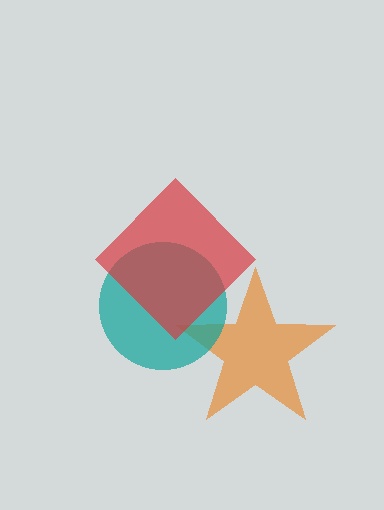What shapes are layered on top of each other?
The layered shapes are: an orange star, a teal circle, a red diamond.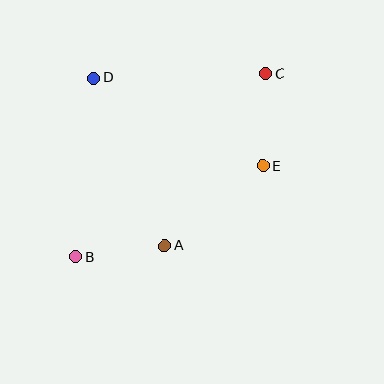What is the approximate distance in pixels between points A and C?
The distance between A and C is approximately 200 pixels.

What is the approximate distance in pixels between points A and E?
The distance between A and E is approximately 127 pixels.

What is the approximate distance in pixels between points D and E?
The distance between D and E is approximately 190 pixels.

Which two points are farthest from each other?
Points B and C are farthest from each other.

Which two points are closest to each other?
Points A and B are closest to each other.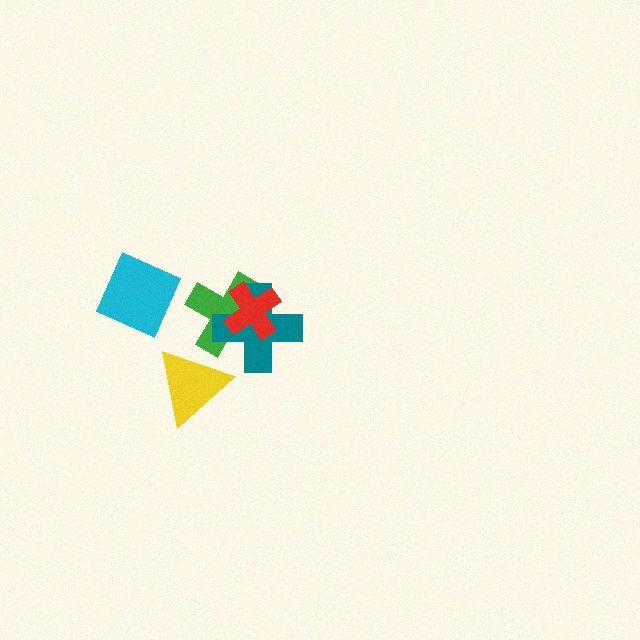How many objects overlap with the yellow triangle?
0 objects overlap with the yellow triangle.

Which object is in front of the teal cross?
The red cross is in front of the teal cross.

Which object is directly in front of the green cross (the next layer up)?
The teal cross is directly in front of the green cross.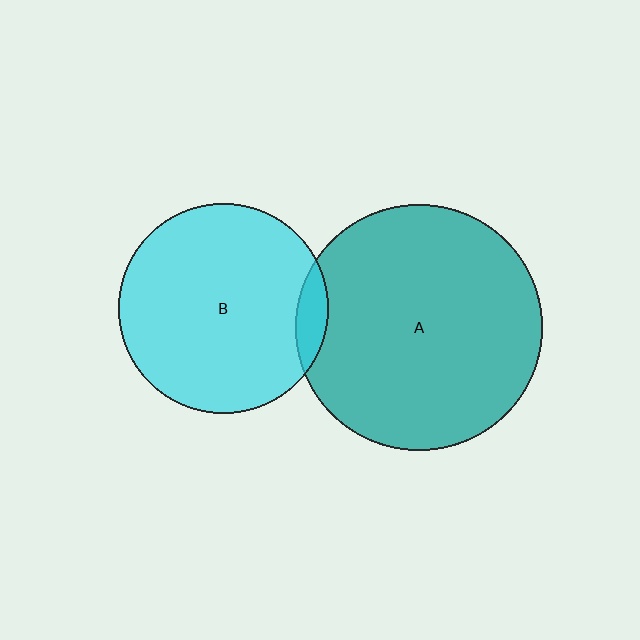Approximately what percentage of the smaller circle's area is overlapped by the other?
Approximately 5%.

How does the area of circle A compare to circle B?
Approximately 1.4 times.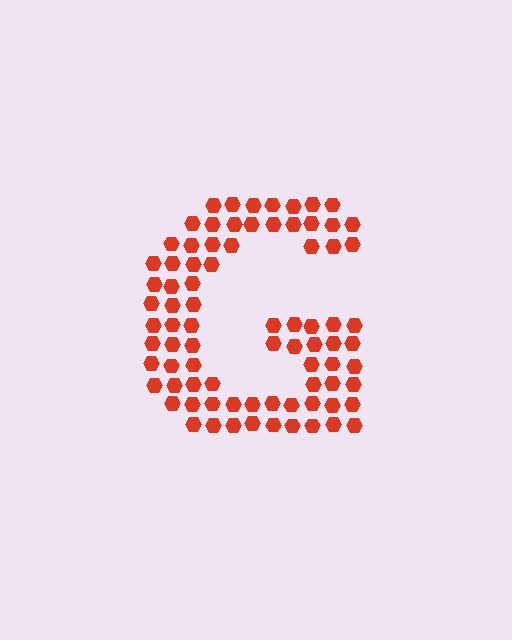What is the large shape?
The large shape is the letter G.